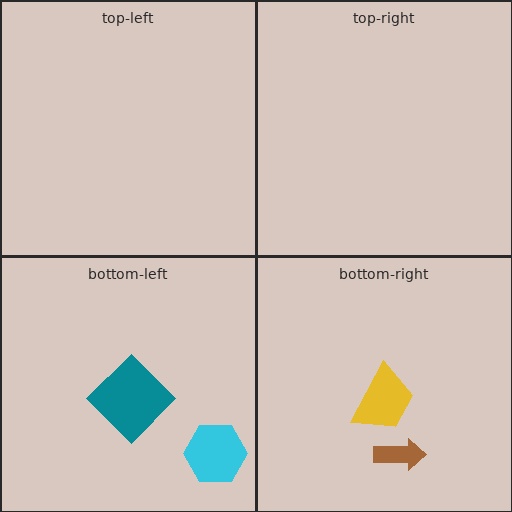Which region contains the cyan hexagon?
The bottom-left region.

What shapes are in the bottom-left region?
The cyan hexagon, the teal diamond.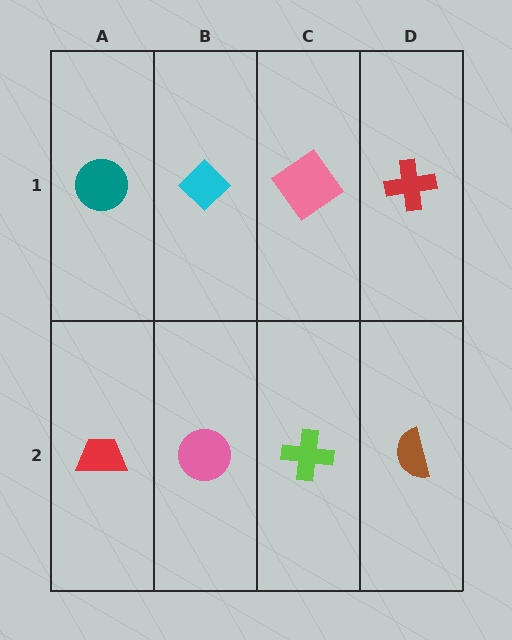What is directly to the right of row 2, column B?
A lime cross.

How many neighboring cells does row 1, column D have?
2.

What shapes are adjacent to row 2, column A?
A teal circle (row 1, column A), a pink circle (row 2, column B).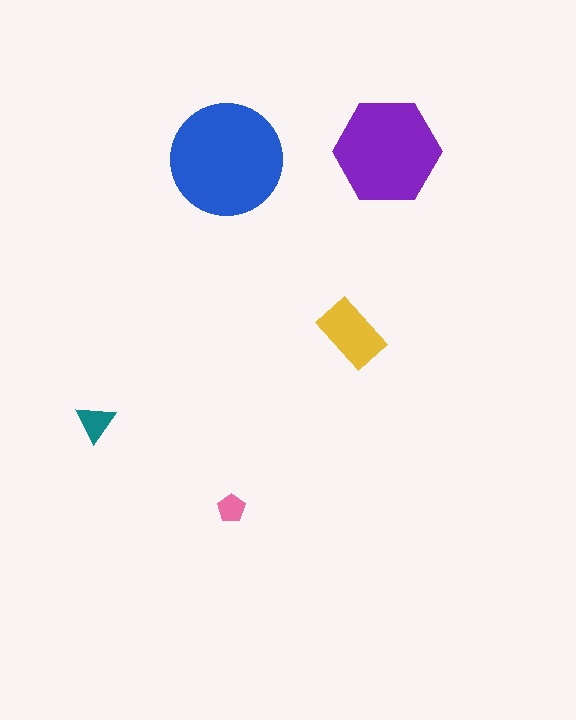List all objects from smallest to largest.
The pink pentagon, the teal triangle, the yellow rectangle, the purple hexagon, the blue circle.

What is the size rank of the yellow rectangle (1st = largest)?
3rd.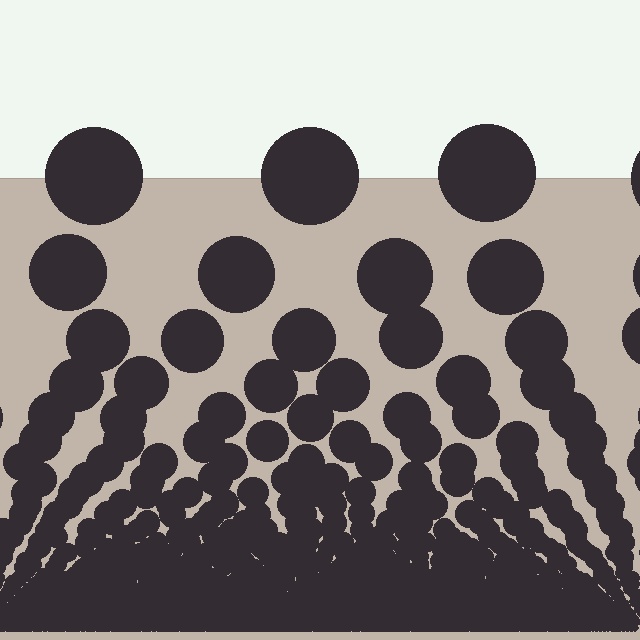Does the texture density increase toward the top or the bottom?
Density increases toward the bottom.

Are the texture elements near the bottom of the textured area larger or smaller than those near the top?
Smaller. The gradient is inverted — elements near the bottom are smaller and denser.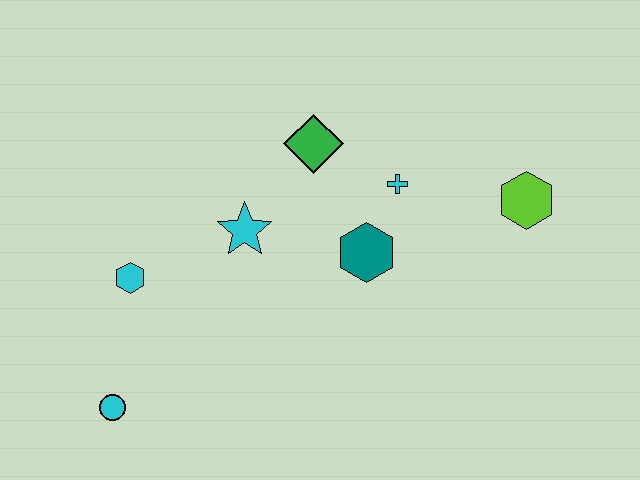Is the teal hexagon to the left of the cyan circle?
No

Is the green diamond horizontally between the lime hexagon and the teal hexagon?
No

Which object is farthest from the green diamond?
The cyan circle is farthest from the green diamond.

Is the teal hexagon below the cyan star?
Yes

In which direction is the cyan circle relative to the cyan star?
The cyan circle is below the cyan star.